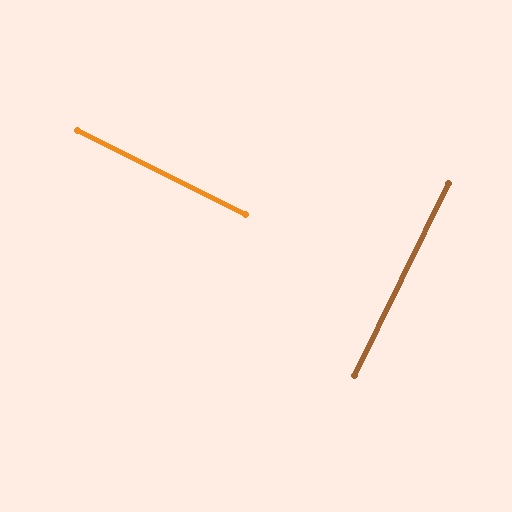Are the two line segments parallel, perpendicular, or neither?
Perpendicular — they meet at approximately 90°.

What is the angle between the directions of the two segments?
Approximately 90 degrees.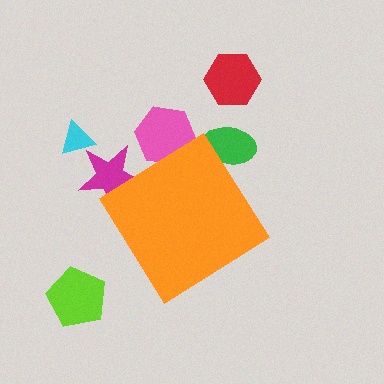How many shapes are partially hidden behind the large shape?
3 shapes are partially hidden.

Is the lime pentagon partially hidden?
No, the lime pentagon is fully visible.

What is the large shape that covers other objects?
An orange diamond.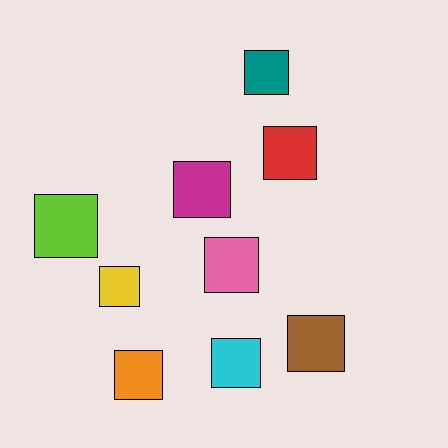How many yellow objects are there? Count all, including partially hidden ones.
There is 1 yellow object.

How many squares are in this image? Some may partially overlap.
There are 9 squares.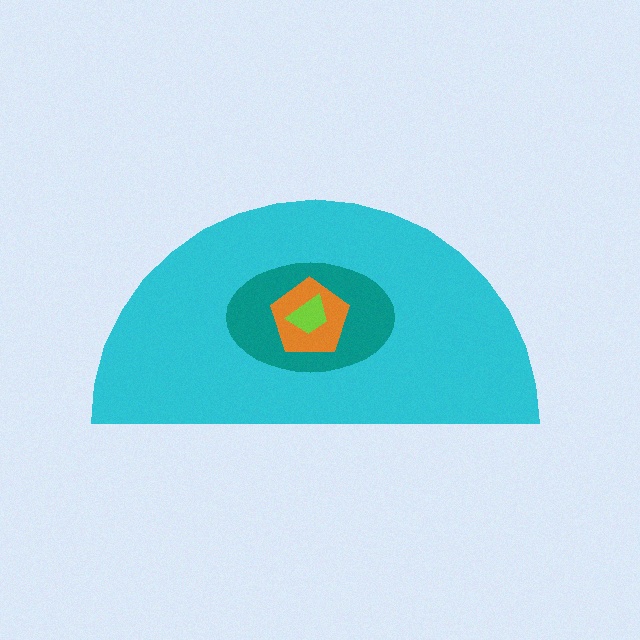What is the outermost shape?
The cyan semicircle.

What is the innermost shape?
The lime trapezoid.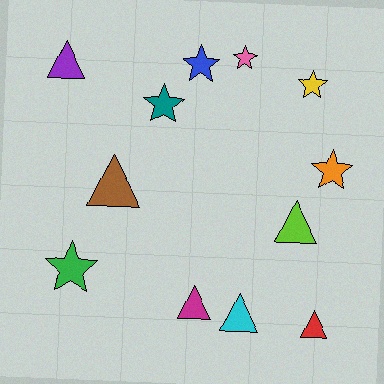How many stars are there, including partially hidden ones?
There are 6 stars.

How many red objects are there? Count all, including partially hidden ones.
There is 1 red object.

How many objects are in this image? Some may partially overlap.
There are 12 objects.